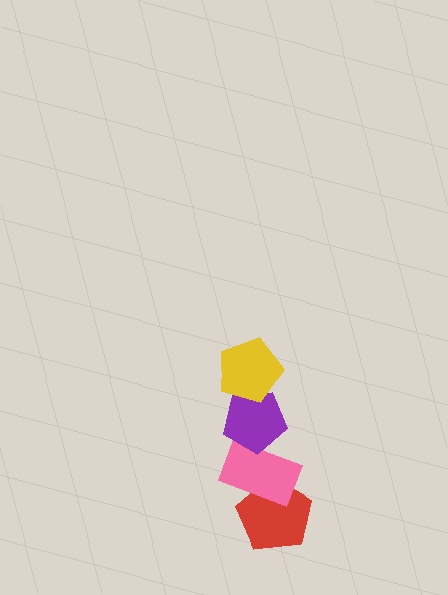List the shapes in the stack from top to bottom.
From top to bottom: the yellow pentagon, the purple pentagon, the pink rectangle, the red pentagon.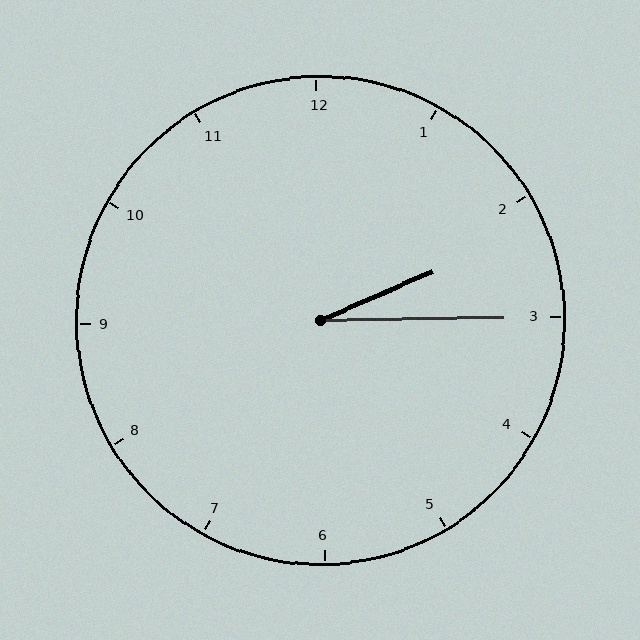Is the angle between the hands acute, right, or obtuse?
It is acute.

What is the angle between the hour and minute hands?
Approximately 22 degrees.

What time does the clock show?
2:15.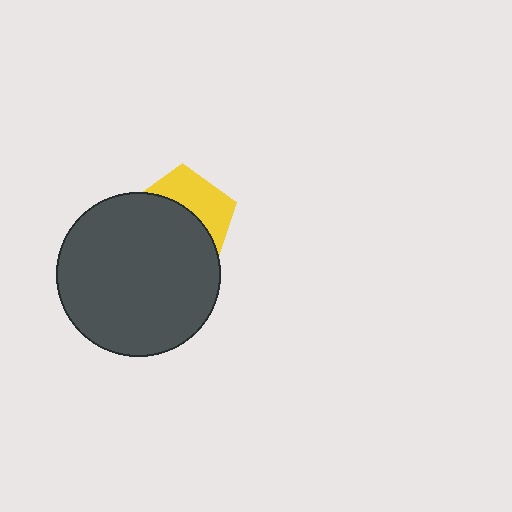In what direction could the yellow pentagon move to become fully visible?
The yellow pentagon could move up. That would shift it out from behind the dark gray circle entirely.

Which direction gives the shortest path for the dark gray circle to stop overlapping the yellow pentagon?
Moving down gives the shortest separation.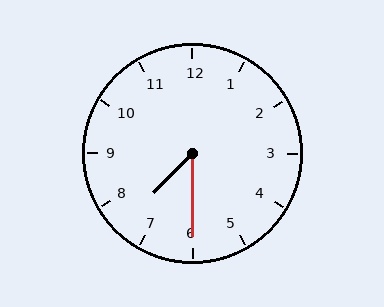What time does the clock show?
7:30.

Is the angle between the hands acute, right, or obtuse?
It is acute.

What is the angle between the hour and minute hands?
Approximately 45 degrees.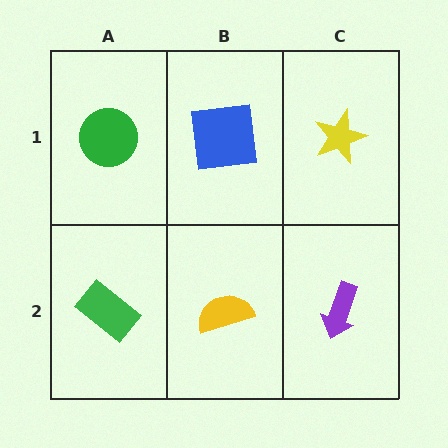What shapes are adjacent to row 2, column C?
A yellow star (row 1, column C), a yellow semicircle (row 2, column B).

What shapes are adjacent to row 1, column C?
A purple arrow (row 2, column C), a blue square (row 1, column B).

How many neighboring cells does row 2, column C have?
2.